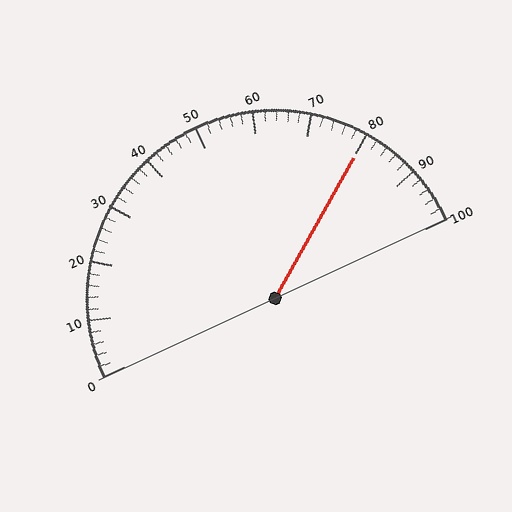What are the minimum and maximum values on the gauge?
The gauge ranges from 0 to 100.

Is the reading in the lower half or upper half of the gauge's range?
The reading is in the upper half of the range (0 to 100).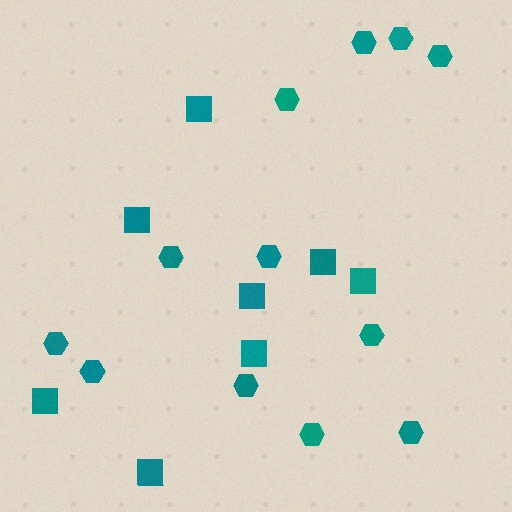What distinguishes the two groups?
There are 2 groups: one group of hexagons (12) and one group of squares (8).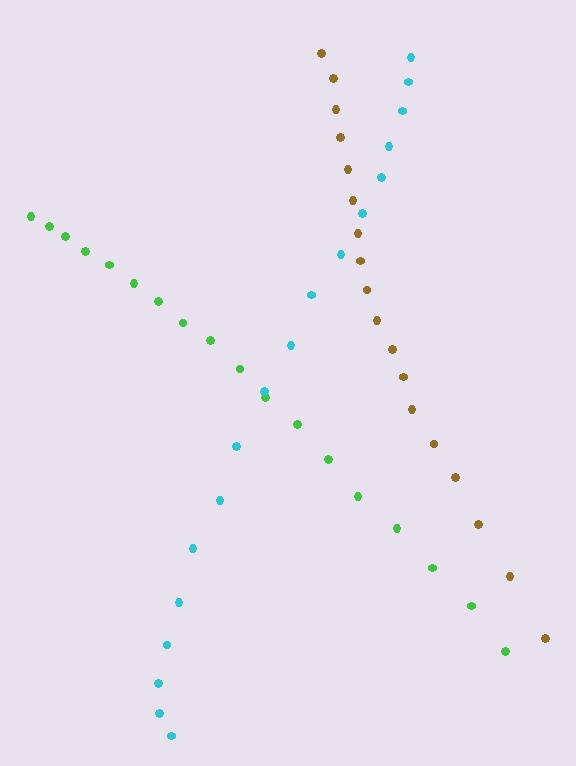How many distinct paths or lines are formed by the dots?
There are 3 distinct paths.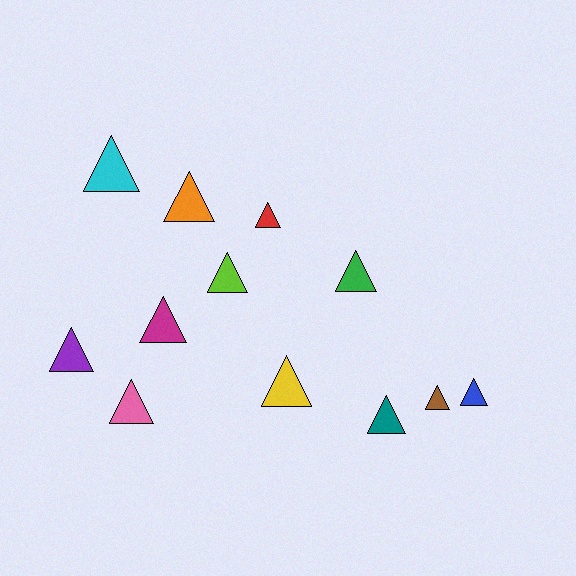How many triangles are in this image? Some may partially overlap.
There are 12 triangles.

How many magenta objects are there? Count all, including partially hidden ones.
There is 1 magenta object.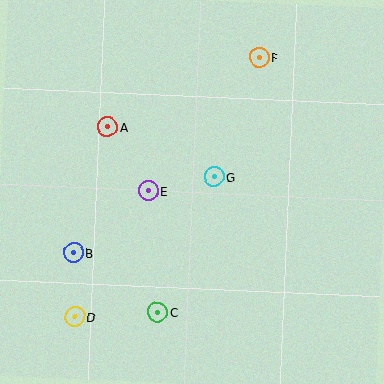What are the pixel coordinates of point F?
Point F is at (259, 58).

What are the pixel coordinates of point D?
Point D is at (75, 317).